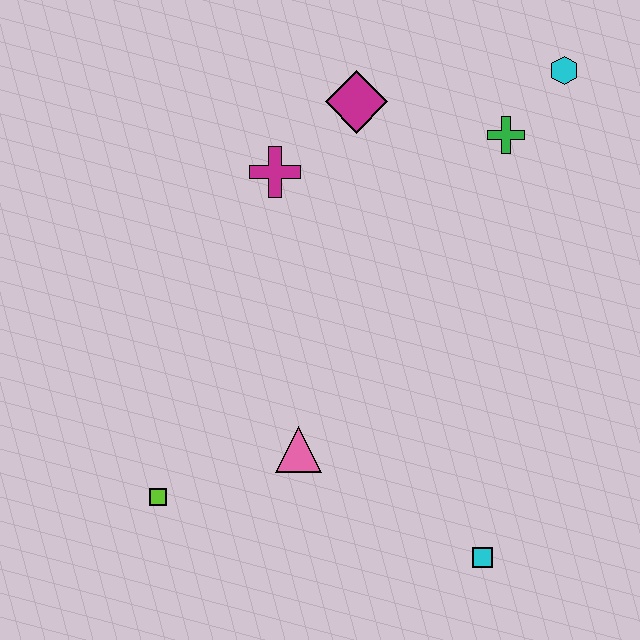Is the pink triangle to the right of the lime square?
Yes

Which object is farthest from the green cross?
The lime square is farthest from the green cross.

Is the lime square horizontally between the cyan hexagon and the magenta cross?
No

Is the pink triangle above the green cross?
No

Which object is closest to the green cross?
The cyan hexagon is closest to the green cross.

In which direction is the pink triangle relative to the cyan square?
The pink triangle is to the left of the cyan square.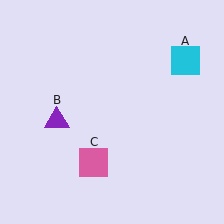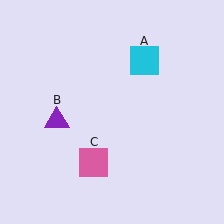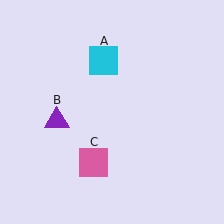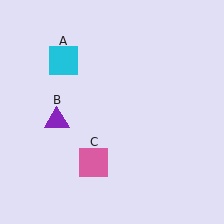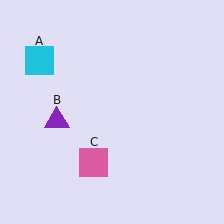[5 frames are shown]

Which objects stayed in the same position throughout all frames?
Purple triangle (object B) and pink square (object C) remained stationary.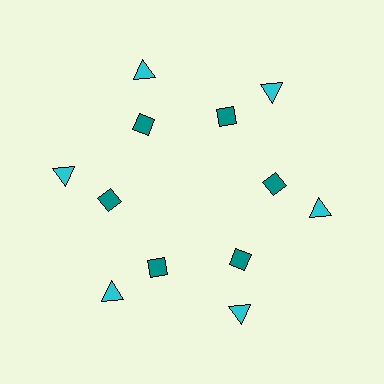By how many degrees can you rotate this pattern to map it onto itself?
The pattern maps onto itself every 60 degrees of rotation.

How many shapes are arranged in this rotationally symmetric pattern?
There are 12 shapes, arranged in 6 groups of 2.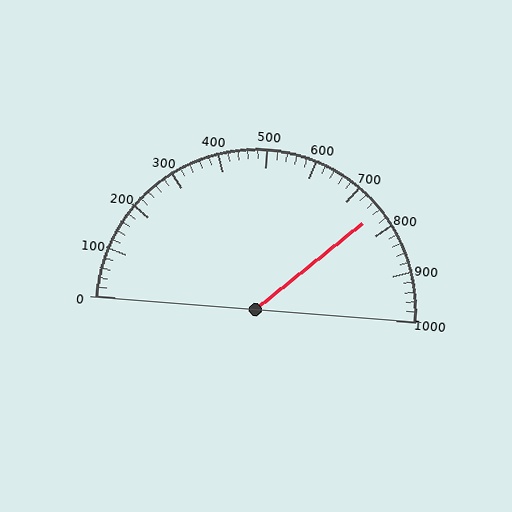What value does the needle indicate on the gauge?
The needle indicates approximately 760.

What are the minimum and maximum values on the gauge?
The gauge ranges from 0 to 1000.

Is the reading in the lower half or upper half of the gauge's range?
The reading is in the upper half of the range (0 to 1000).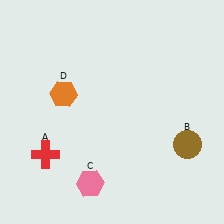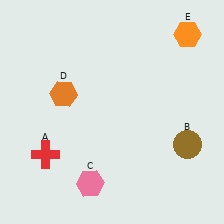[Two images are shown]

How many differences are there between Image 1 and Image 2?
There is 1 difference between the two images.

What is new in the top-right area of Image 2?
An orange hexagon (E) was added in the top-right area of Image 2.